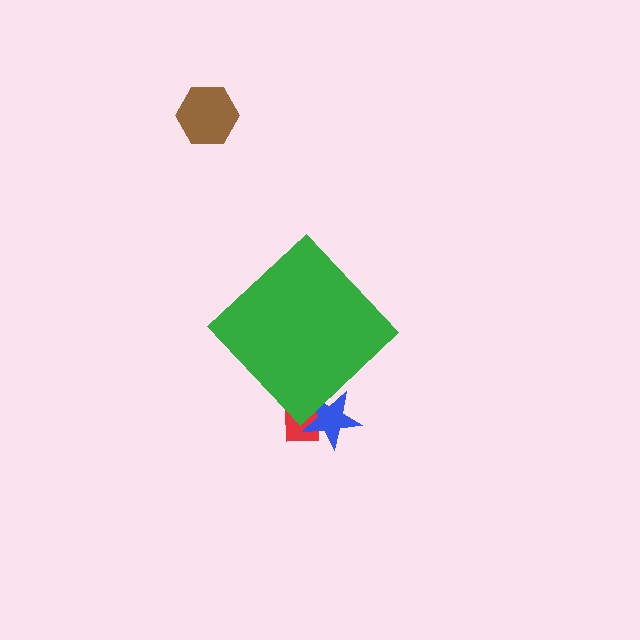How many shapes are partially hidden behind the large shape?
2 shapes are partially hidden.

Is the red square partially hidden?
Yes, the red square is partially hidden behind the green diamond.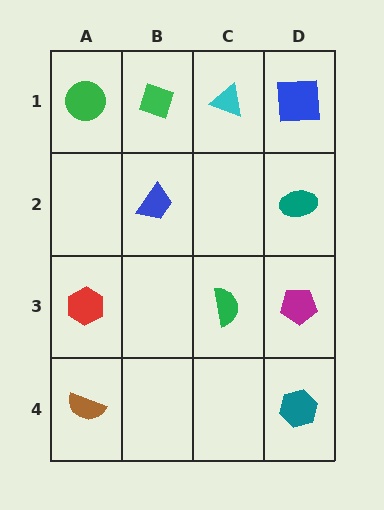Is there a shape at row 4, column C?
No, that cell is empty.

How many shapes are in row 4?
2 shapes.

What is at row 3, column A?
A red hexagon.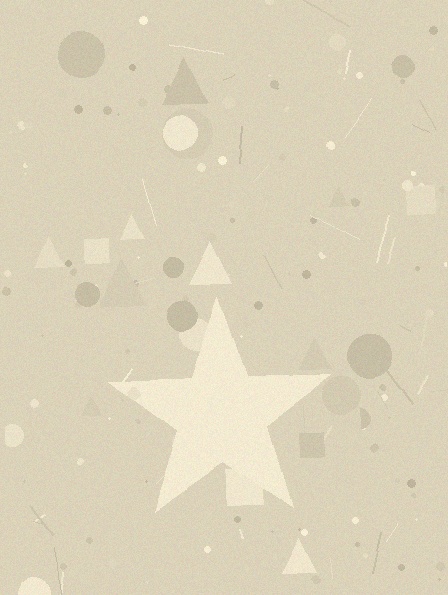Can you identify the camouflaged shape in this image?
The camouflaged shape is a star.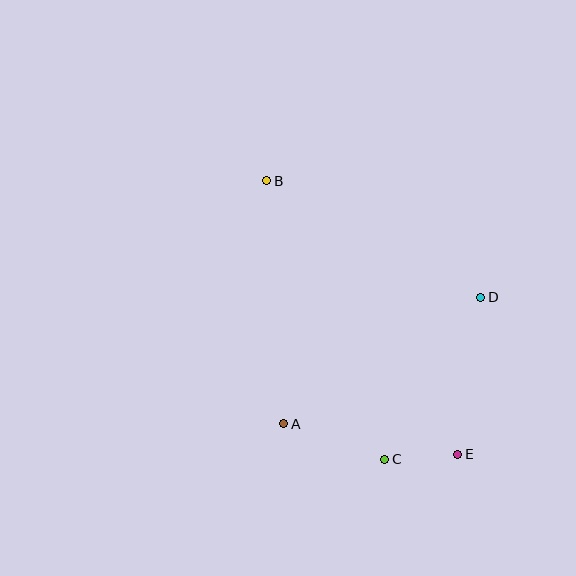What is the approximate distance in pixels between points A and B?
The distance between A and B is approximately 244 pixels.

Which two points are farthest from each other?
Points B and E are farthest from each other.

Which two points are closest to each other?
Points C and E are closest to each other.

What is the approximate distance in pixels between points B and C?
The distance between B and C is approximately 303 pixels.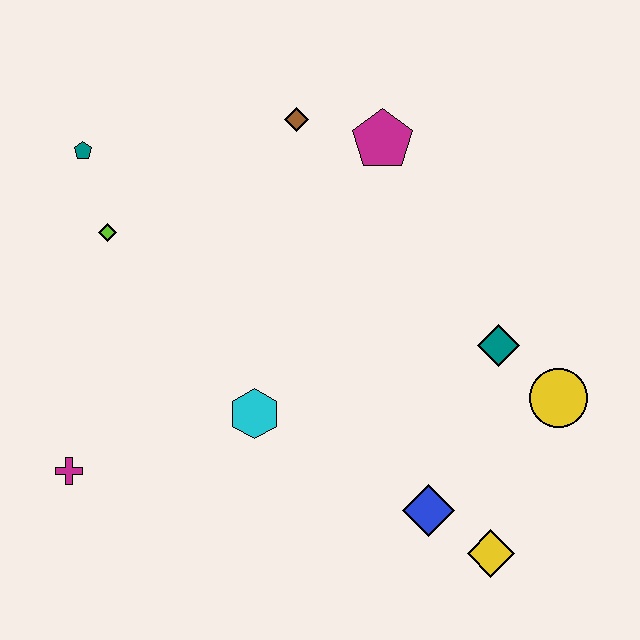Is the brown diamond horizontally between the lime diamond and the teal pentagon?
No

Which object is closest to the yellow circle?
The teal diamond is closest to the yellow circle.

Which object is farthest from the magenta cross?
The yellow circle is farthest from the magenta cross.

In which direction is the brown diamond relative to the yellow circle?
The brown diamond is above the yellow circle.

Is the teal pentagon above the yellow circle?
Yes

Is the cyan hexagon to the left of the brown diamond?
Yes